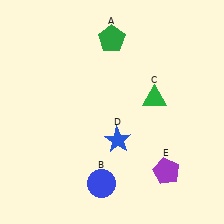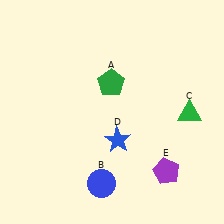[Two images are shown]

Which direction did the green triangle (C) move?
The green triangle (C) moved right.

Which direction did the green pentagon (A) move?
The green pentagon (A) moved down.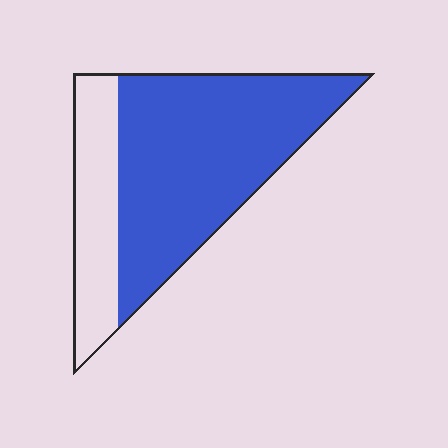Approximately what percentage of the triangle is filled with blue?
Approximately 70%.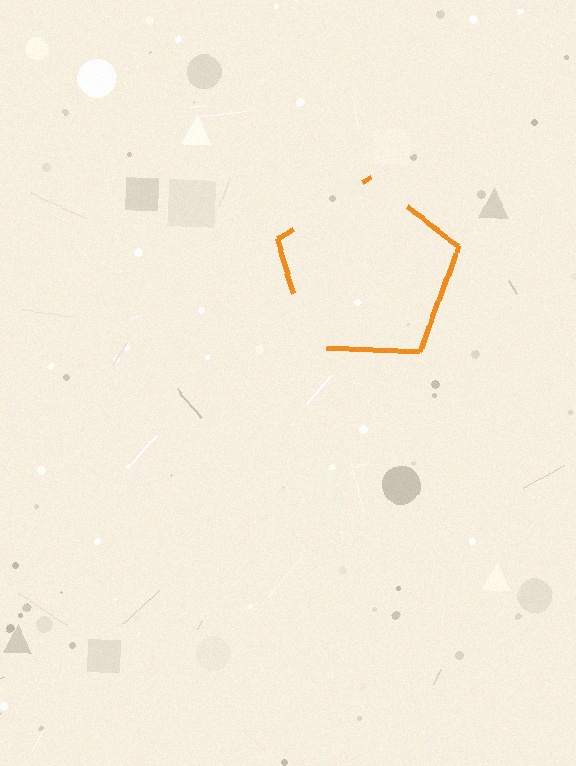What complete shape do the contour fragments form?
The contour fragments form a pentagon.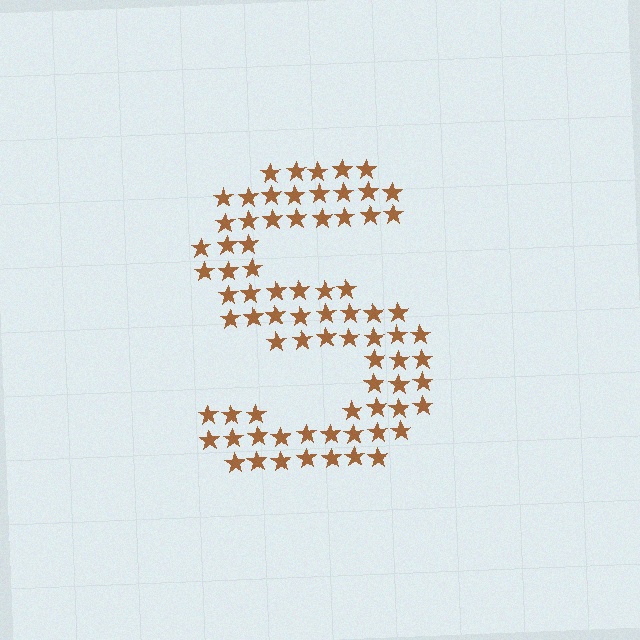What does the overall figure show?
The overall figure shows the letter S.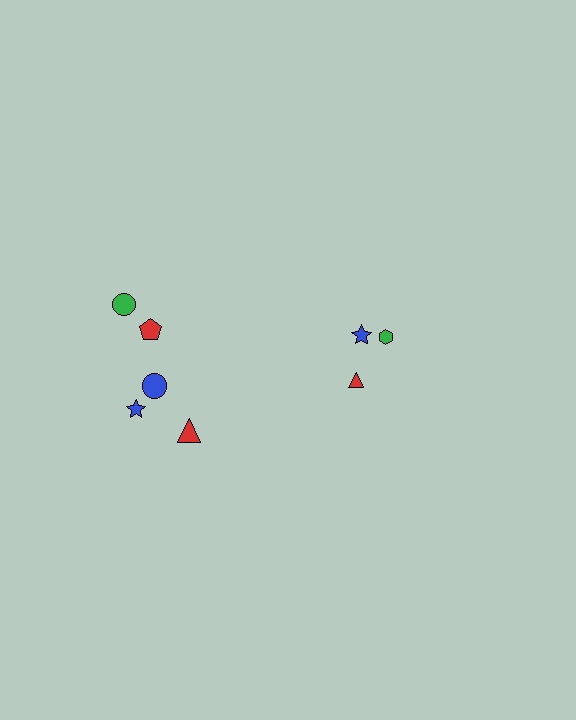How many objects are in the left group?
There are 5 objects.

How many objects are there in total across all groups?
There are 8 objects.